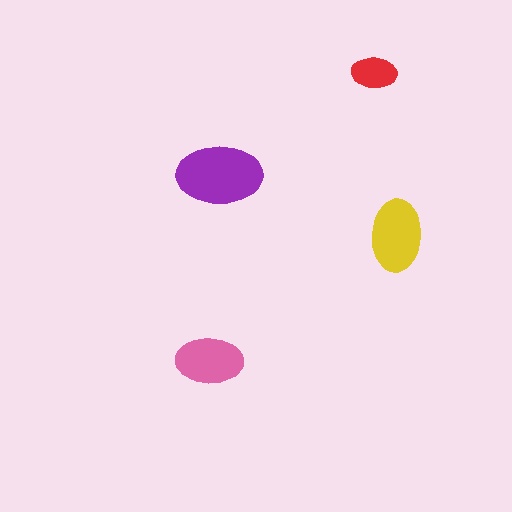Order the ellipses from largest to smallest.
the purple one, the yellow one, the pink one, the red one.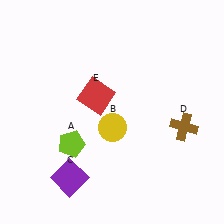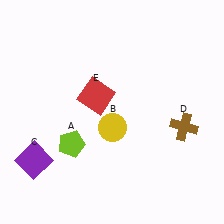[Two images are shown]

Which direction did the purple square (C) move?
The purple square (C) moved left.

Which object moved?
The purple square (C) moved left.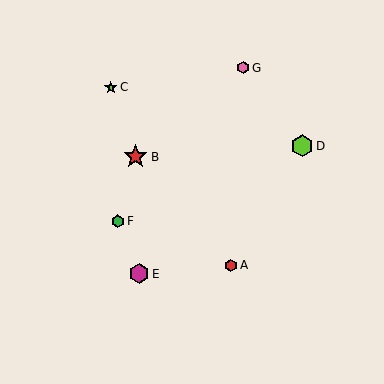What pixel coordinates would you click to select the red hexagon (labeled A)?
Click at (231, 265) to select the red hexagon A.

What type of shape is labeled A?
Shape A is a red hexagon.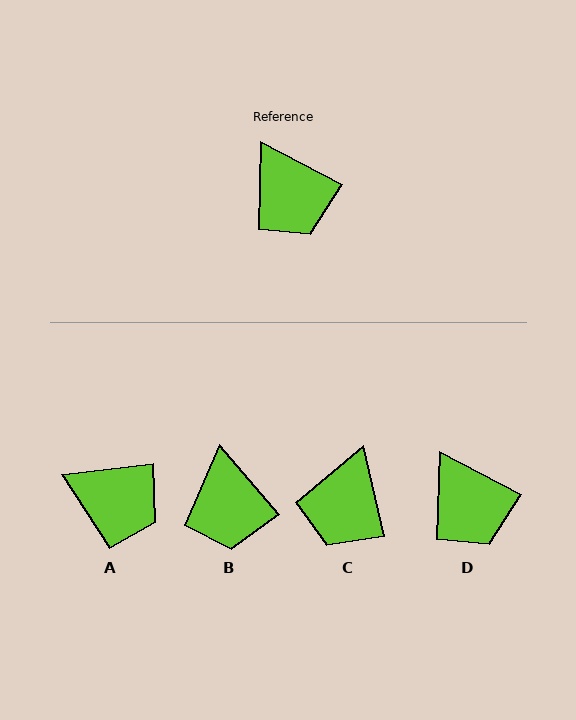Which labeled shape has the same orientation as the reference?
D.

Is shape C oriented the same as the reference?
No, it is off by about 49 degrees.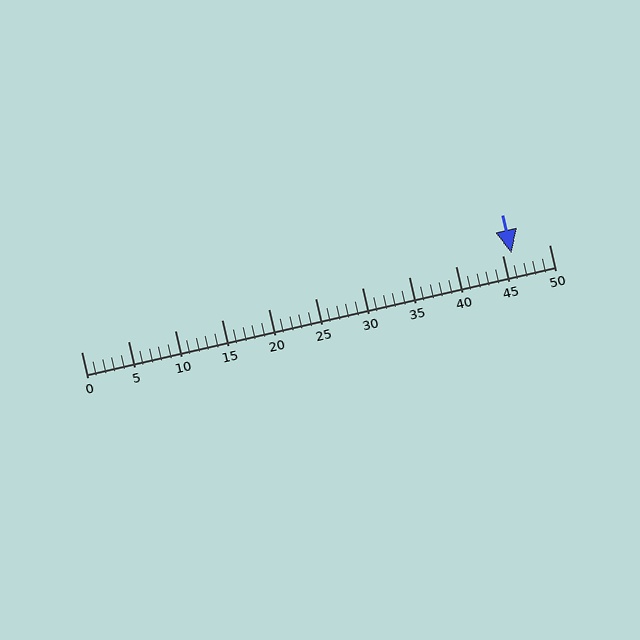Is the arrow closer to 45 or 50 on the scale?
The arrow is closer to 45.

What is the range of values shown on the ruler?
The ruler shows values from 0 to 50.